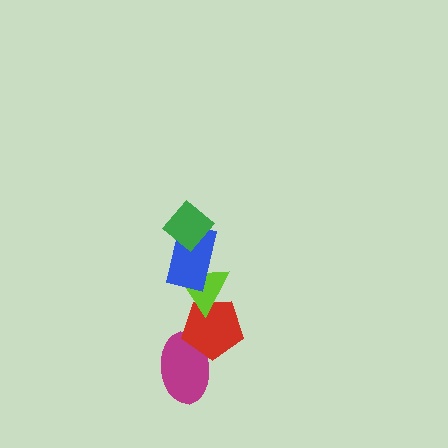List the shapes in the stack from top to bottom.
From top to bottom: the green diamond, the blue rectangle, the lime triangle, the red pentagon, the magenta ellipse.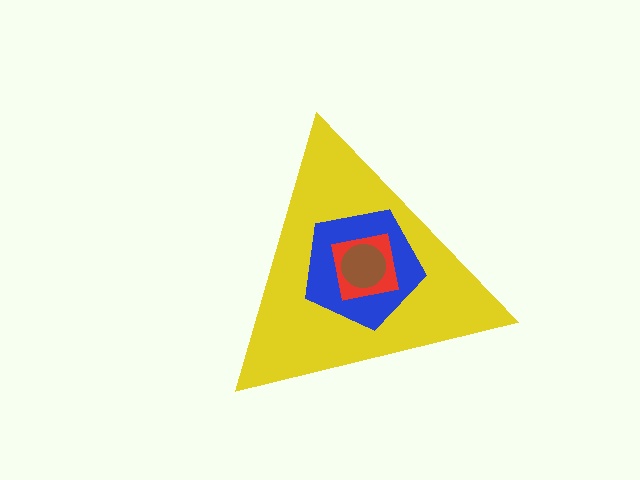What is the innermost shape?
The brown circle.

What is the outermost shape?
The yellow triangle.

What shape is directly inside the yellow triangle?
The blue pentagon.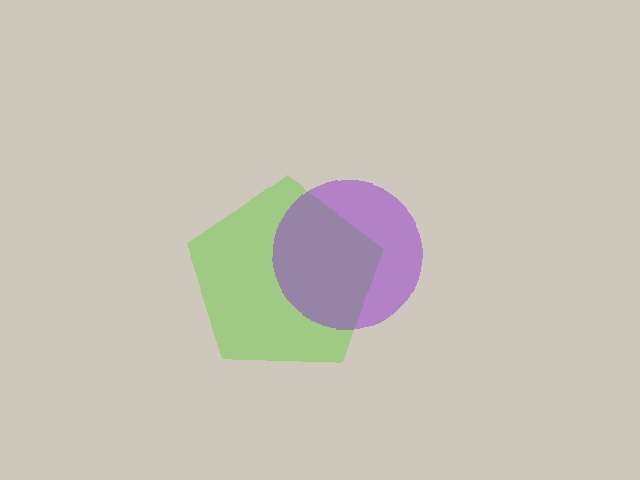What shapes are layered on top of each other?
The layered shapes are: a lime pentagon, a purple circle.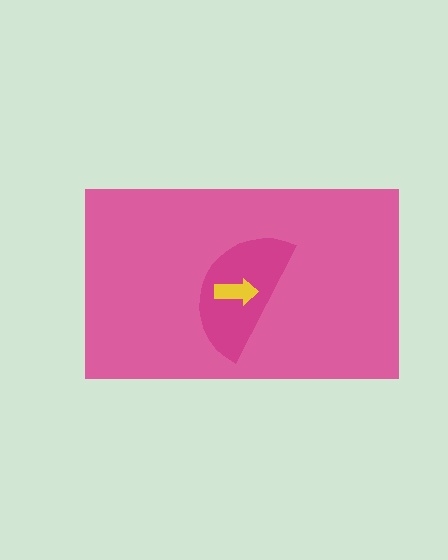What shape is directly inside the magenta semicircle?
The yellow arrow.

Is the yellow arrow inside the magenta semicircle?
Yes.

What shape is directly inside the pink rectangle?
The magenta semicircle.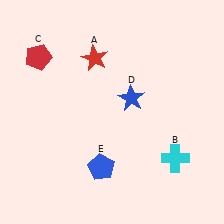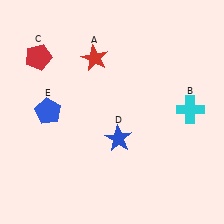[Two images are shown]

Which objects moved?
The objects that moved are: the cyan cross (B), the blue star (D), the blue pentagon (E).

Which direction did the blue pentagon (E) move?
The blue pentagon (E) moved up.